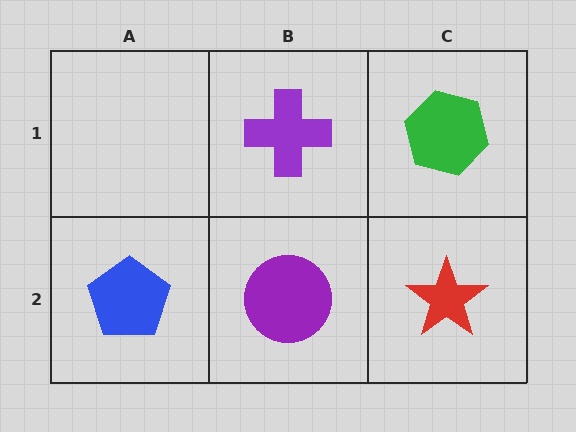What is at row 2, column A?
A blue pentagon.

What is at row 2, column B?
A purple circle.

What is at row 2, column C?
A red star.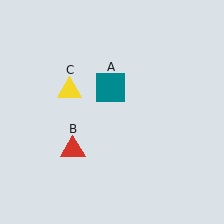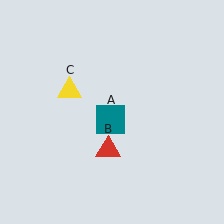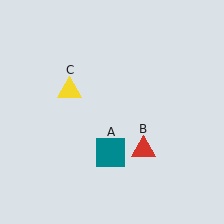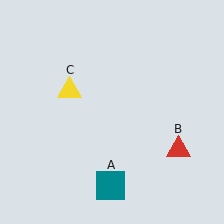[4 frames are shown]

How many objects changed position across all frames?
2 objects changed position: teal square (object A), red triangle (object B).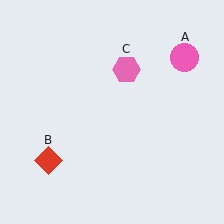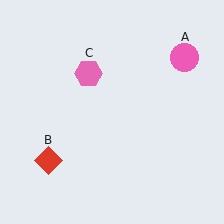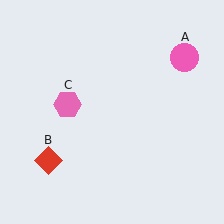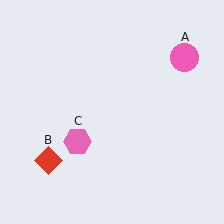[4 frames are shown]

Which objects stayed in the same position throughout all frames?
Pink circle (object A) and red diamond (object B) remained stationary.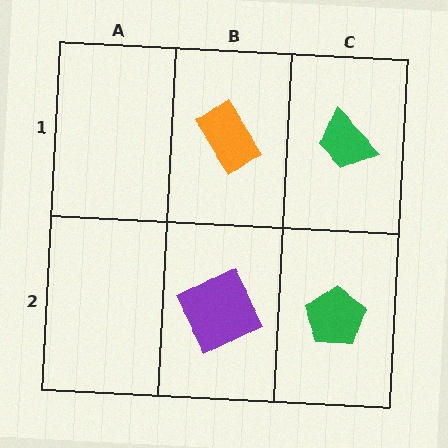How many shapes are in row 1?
2 shapes.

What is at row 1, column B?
An orange rectangle.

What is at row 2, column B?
A purple square.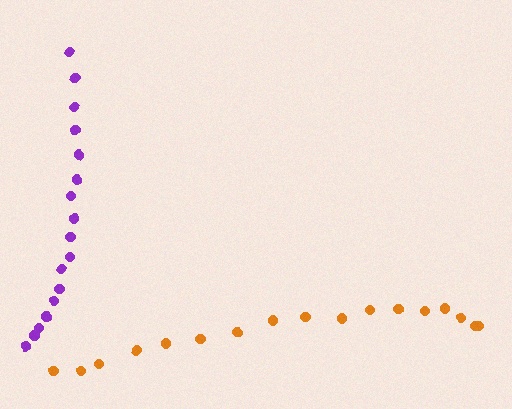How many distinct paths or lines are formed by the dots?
There are 2 distinct paths.